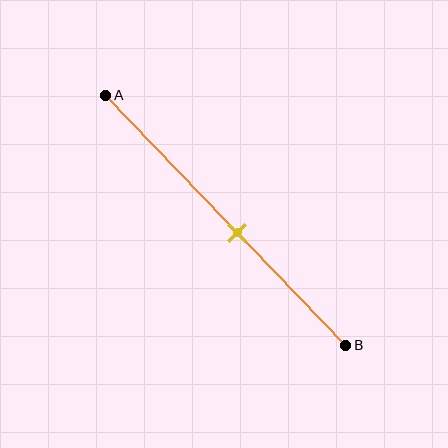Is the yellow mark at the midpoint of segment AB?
No, the mark is at about 55% from A, not at the 50% midpoint.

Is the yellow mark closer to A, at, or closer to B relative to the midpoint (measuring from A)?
The yellow mark is closer to point B than the midpoint of segment AB.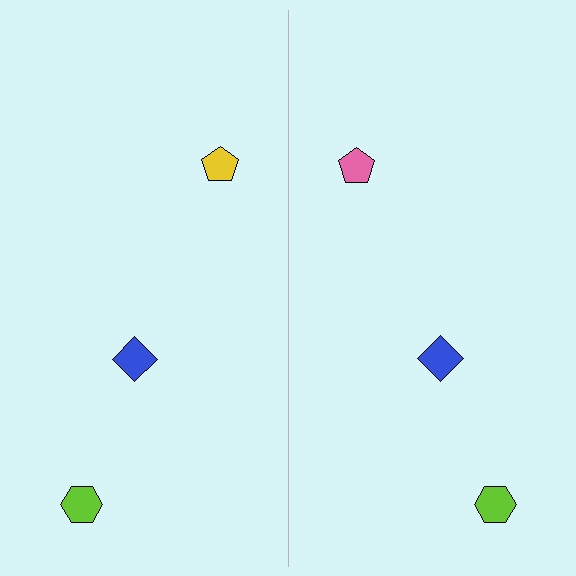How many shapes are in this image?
There are 6 shapes in this image.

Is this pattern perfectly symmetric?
No, the pattern is not perfectly symmetric. The pink pentagon on the right side breaks the symmetry — its mirror counterpart is yellow.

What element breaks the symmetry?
The pink pentagon on the right side breaks the symmetry — its mirror counterpart is yellow.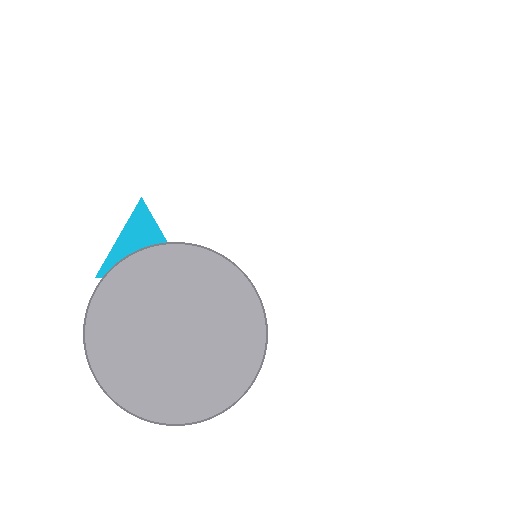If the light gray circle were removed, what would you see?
You would see the complete cyan triangle.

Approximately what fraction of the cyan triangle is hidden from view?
Roughly 50% of the cyan triangle is hidden behind the light gray circle.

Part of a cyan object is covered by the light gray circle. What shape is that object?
It is a triangle.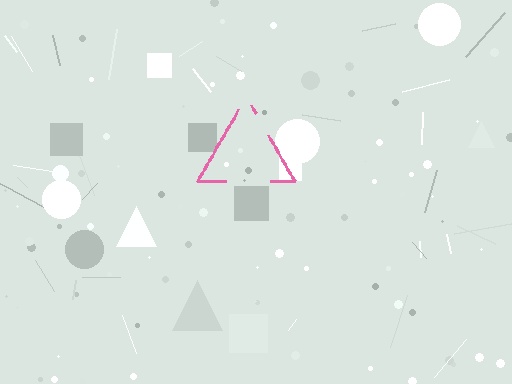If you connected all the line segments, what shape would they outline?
They would outline a triangle.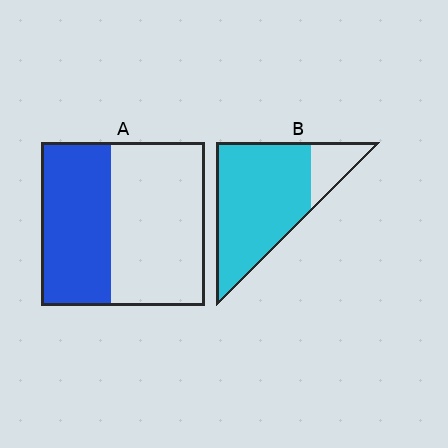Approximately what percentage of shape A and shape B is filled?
A is approximately 45% and B is approximately 80%.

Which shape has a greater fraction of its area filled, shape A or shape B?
Shape B.